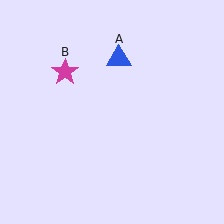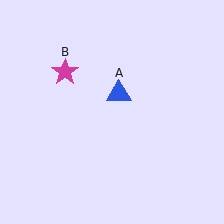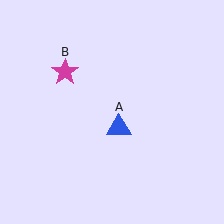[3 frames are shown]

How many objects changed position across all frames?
1 object changed position: blue triangle (object A).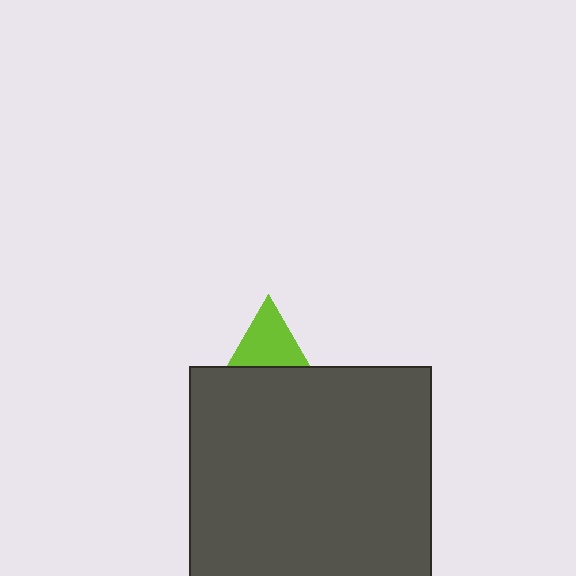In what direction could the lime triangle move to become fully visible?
The lime triangle could move up. That would shift it out from behind the dark gray square entirely.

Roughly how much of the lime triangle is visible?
A small part of it is visible (roughly 37%).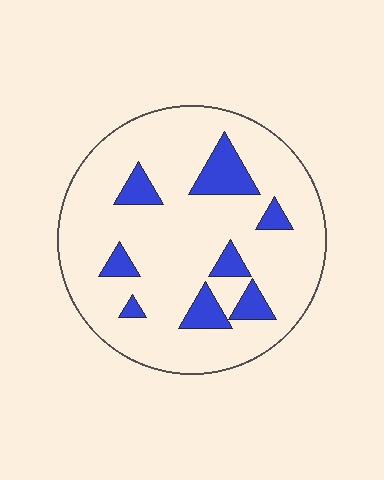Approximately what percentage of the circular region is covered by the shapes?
Approximately 15%.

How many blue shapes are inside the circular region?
8.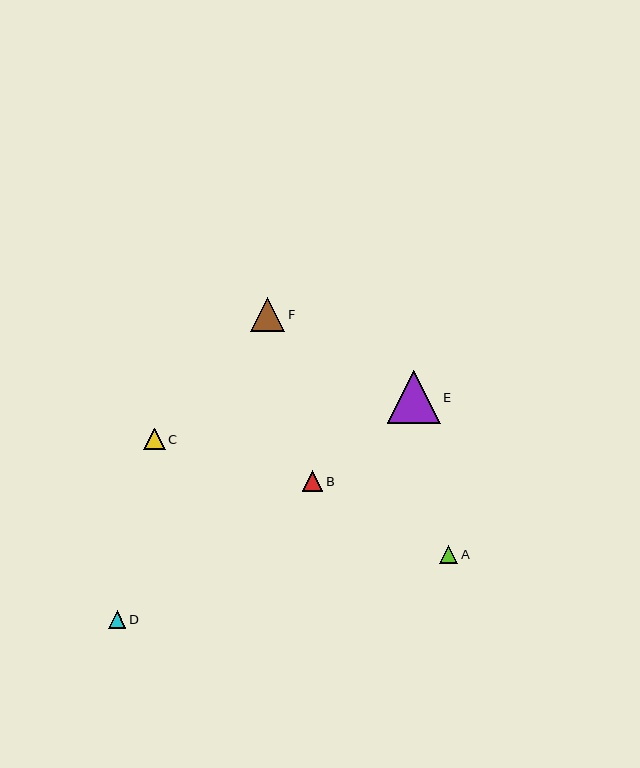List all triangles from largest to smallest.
From largest to smallest: E, F, C, B, A, D.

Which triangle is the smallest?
Triangle D is the smallest with a size of approximately 17 pixels.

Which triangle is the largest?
Triangle E is the largest with a size of approximately 53 pixels.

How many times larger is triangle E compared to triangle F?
Triangle E is approximately 1.6 times the size of triangle F.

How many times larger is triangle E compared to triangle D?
Triangle E is approximately 3.0 times the size of triangle D.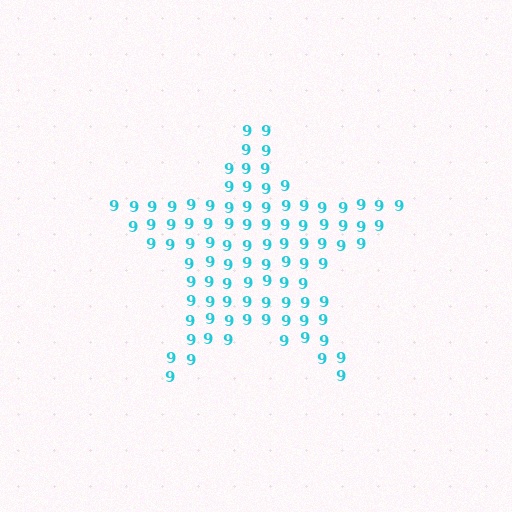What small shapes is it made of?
It is made of small digit 9's.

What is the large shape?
The large shape is a star.